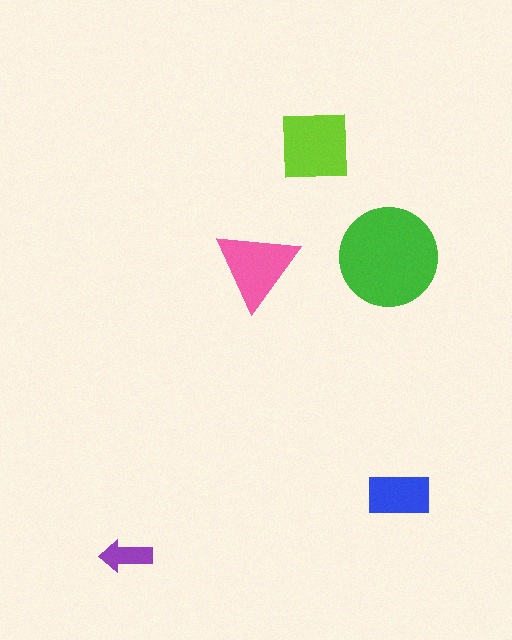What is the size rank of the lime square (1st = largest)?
2nd.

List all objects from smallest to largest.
The purple arrow, the blue rectangle, the pink triangle, the lime square, the green circle.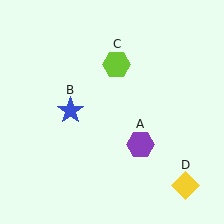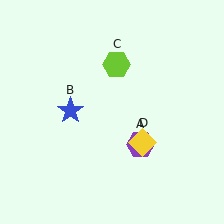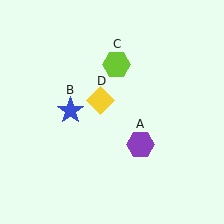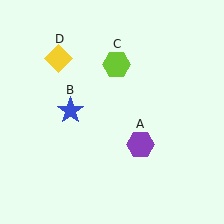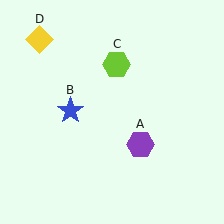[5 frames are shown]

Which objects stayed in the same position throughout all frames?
Purple hexagon (object A) and blue star (object B) and lime hexagon (object C) remained stationary.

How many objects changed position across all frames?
1 object changed position: yellow diamond (object D).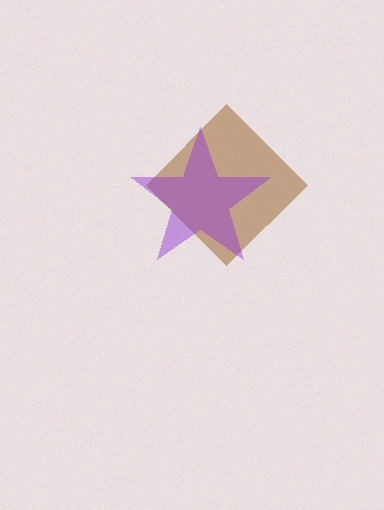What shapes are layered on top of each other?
The layered shapes are: a brown diamond, a purple star.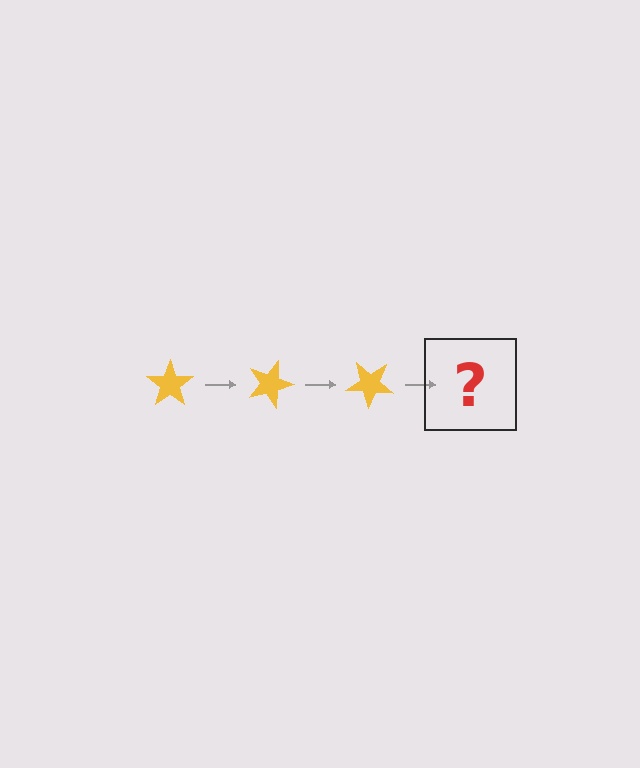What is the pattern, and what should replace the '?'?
The pattern is that the star rotates 20 degrees each step. The '?' should be a yellow star rotated 60 degrees.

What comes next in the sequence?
The next element should be a yellow star rotated 60 degrees.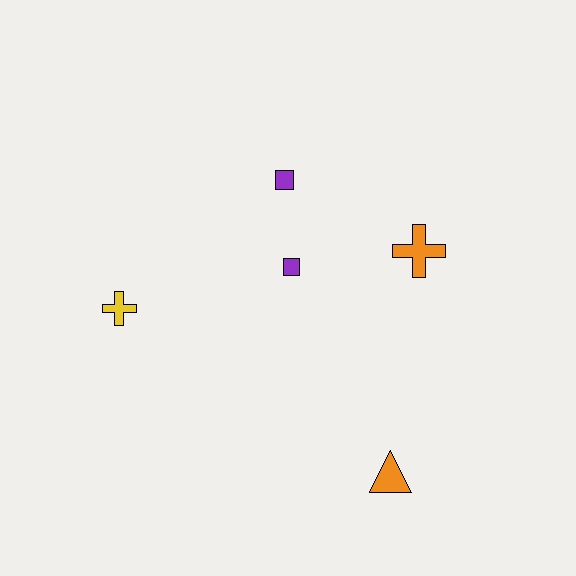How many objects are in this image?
There are 5 objects.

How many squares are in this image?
There are 2 squares.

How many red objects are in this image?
There are no red objects.